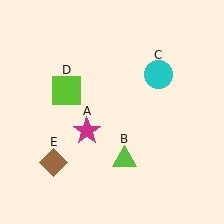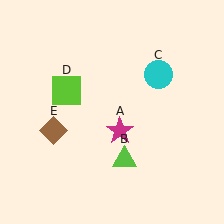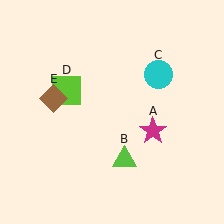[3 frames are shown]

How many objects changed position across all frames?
2 objects changed position: magenta star (object A), brown diamond (object E).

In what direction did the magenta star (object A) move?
The magenta star (object A) moved right.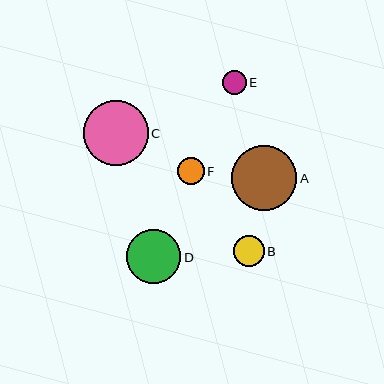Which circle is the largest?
Circle A is the largest with a size of approximately 65 pixels.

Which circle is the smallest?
Circle E is the smallest with a size of approximately 24 pixels.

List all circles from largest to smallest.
From largest to smallest: A, C, D, B, F, E.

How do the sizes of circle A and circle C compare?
Circle A and circle C are approximately the same size.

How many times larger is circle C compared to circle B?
Circle C is approximately 2.1 times the size of circle B.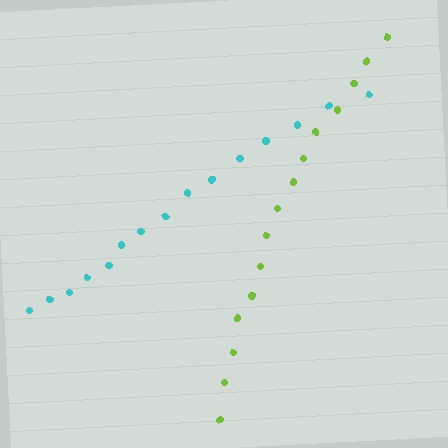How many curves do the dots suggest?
There are 2 distinct paths.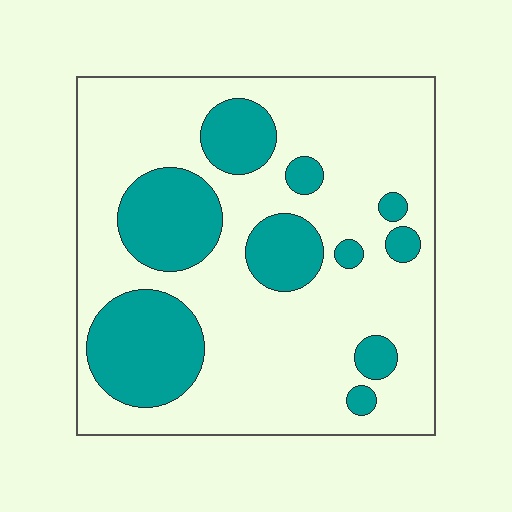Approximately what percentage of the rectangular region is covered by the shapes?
Approximately 25%.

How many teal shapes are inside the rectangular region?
10.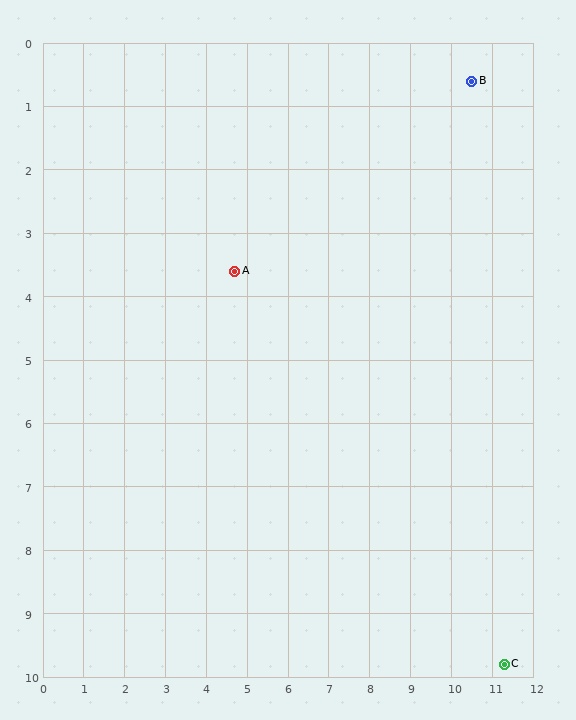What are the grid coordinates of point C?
Point C is at approximately (11.3, 9.8).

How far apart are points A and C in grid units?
Points A and C are about 9.1 grid units apart.